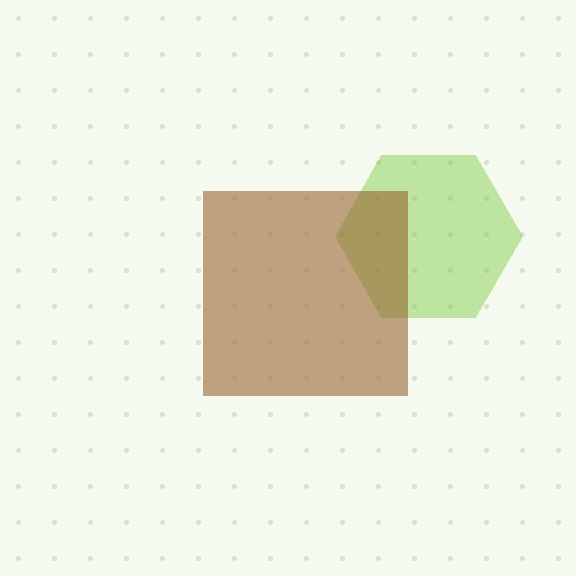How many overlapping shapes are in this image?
There are 2 overlapping shapes in the image.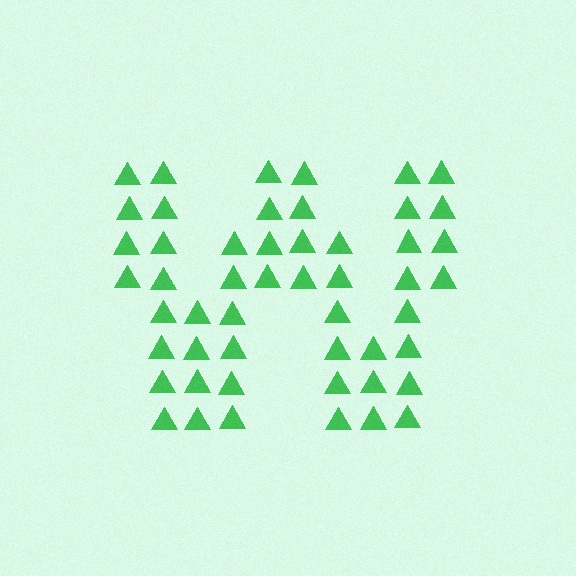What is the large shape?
The large shape is the letter W.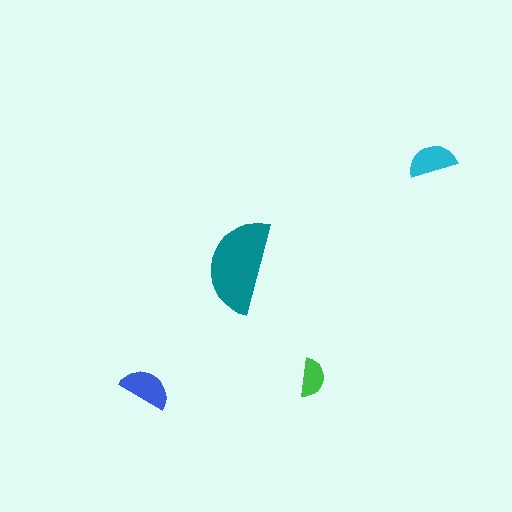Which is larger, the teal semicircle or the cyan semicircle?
The teal one.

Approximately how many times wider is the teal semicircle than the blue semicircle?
About 2 times wider.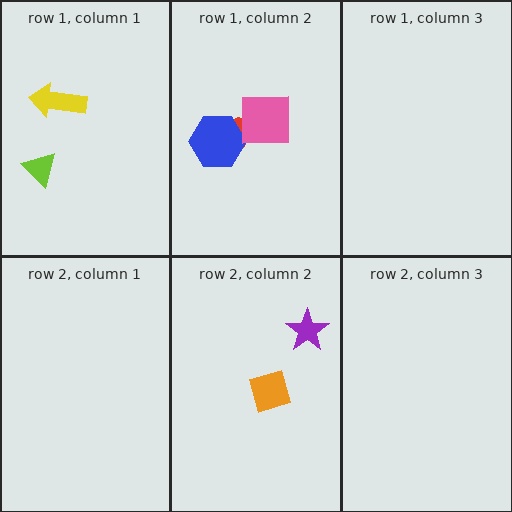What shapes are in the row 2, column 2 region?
The purple star, the orange diamond.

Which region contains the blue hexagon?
The row 1, column 2 region.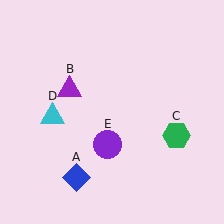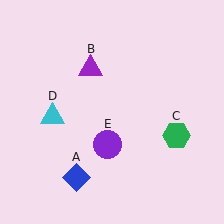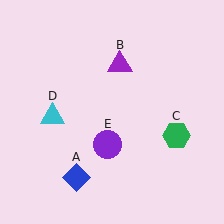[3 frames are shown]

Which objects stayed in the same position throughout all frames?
Blue diamond (object A) and green hexagon (object C) and cyan triangle (object D) and purple circle (object E) remained stationary.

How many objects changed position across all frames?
1 object changed position: purple triangle (object B).